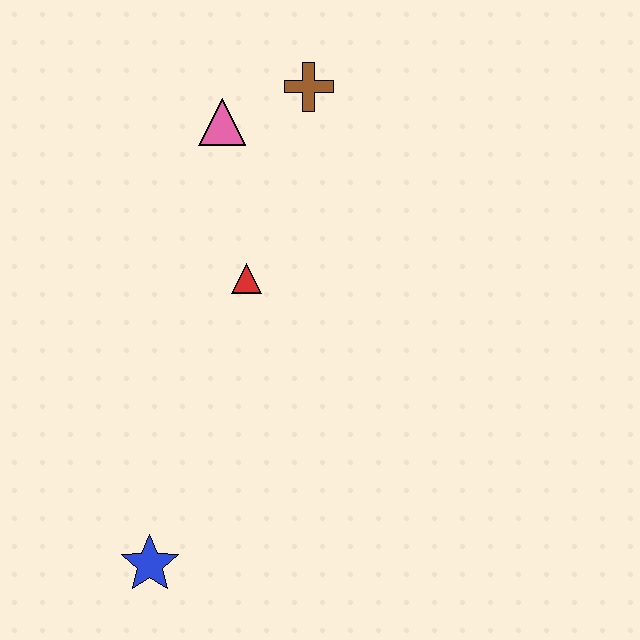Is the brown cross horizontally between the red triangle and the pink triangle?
No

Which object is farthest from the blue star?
The brown cross is farthest from the blue star.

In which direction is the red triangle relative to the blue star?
The red triangle is above the blue star.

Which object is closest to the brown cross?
The pink triangle is closest to the brown cross.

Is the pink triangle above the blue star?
Yes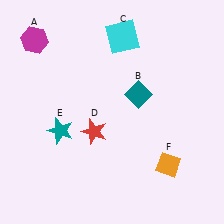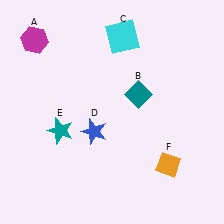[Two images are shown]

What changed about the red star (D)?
In Image 1, D is red. In Image 2, it changed to blue.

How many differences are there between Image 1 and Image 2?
There is 1 difference between the two images.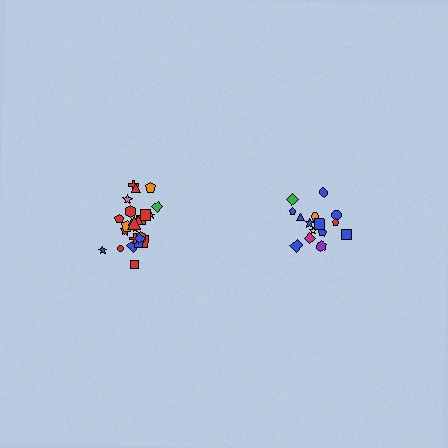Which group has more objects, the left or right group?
The left group.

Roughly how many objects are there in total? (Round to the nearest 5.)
Roughly 40 objects in total.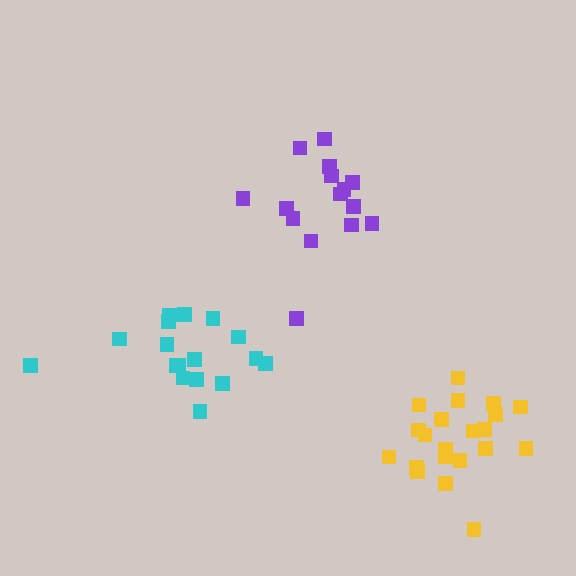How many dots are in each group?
Group 1: 16 dots, Group 2: 17 dots, Group 3: 21 dots (54 total).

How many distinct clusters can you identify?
There are 3 distinct clusters.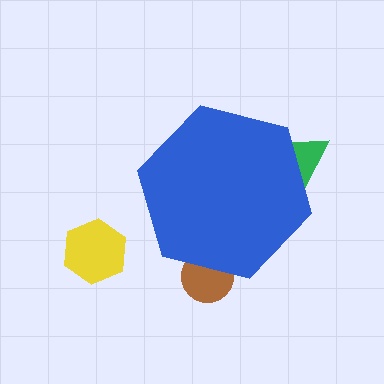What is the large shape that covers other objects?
A blue hexagon.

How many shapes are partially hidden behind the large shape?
2 shapes are partially hidden.